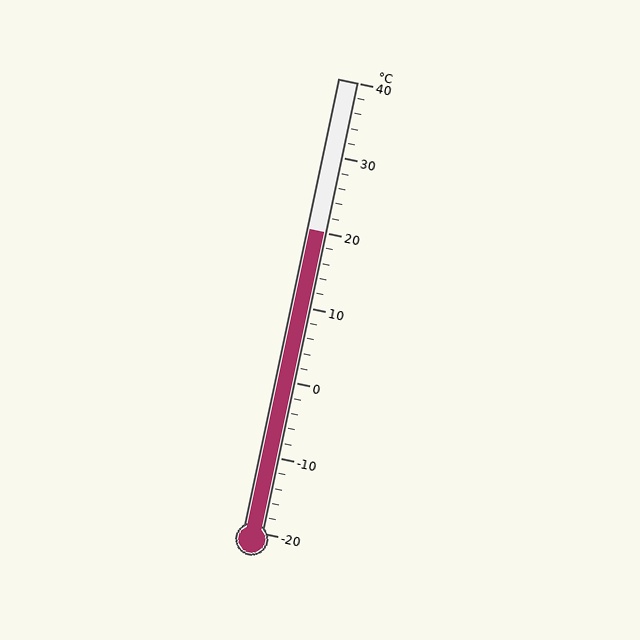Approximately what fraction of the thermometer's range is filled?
The thermometer is filled to approximately 65% of its range.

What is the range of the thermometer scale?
The thermometer scale ranges from -20°C to 40°C.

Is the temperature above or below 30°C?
The temperature is below 30°C.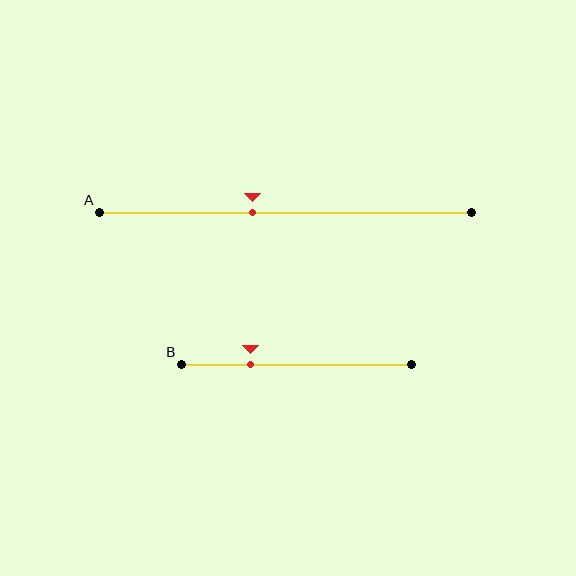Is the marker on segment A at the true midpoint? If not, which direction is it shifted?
No, the marker on segment A is shifted to the left by about 9% of the segment length.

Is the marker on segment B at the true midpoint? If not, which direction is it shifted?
No, the marker on segment B is shifted to the left by about 20% of the segment length.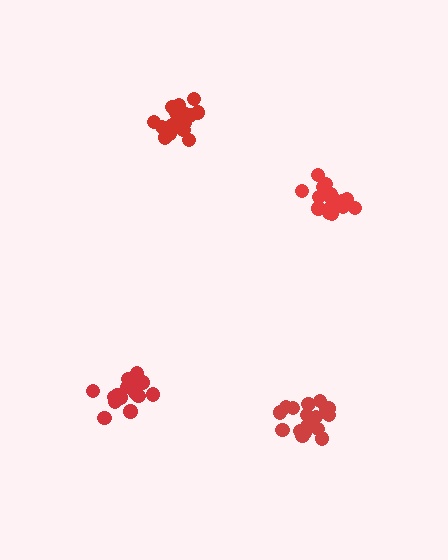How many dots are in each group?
Group 1: 17 dots, Group 2: 15 dots, Group 3: 21 dots, Group 4: 20 dots (73 total).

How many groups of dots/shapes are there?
There are 4 groups.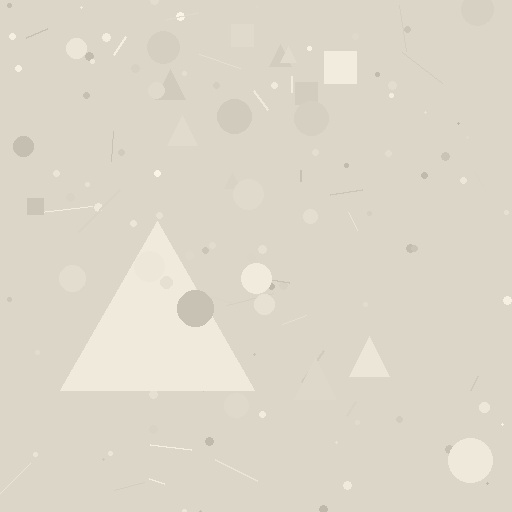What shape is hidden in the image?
A triangle is hidden in the image.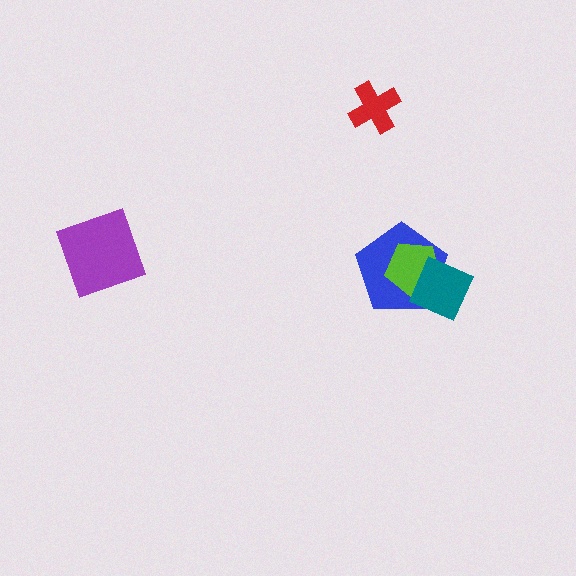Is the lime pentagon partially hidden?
Yes, it is partially covered by another shape.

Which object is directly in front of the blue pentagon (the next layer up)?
The lime pentagon is directly in front of the blue pentagon.